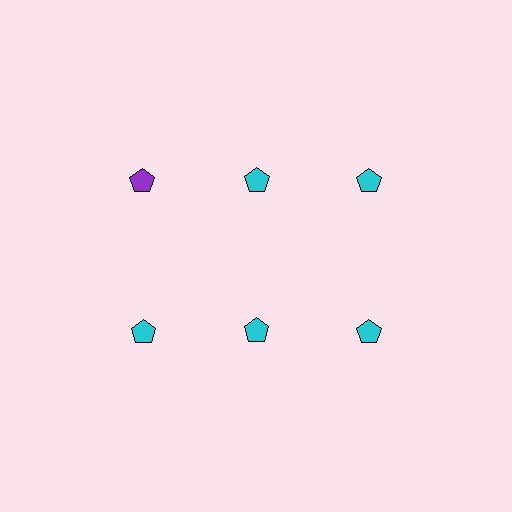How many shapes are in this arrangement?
There are 6 shapes arranged in a grid pattern.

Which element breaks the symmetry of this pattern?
The purple pentagon in the top row, leftmost column breaks the symmetry. All other shapes are cyan pentagons.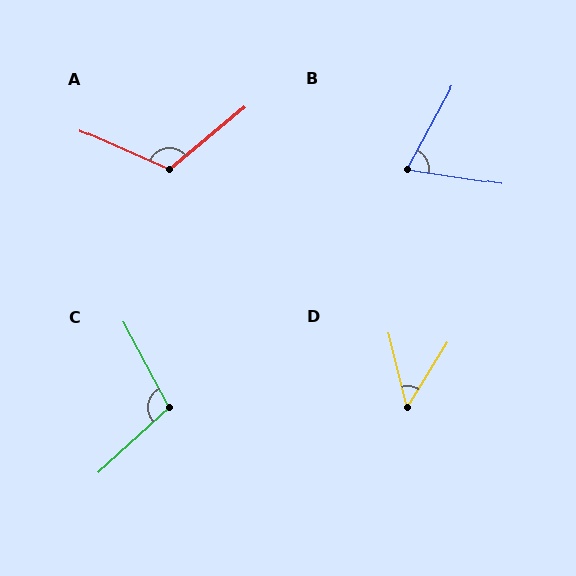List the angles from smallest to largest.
D (46°), B (71°), C (105°), A (117°).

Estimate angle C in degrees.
Approximately 105 degrees.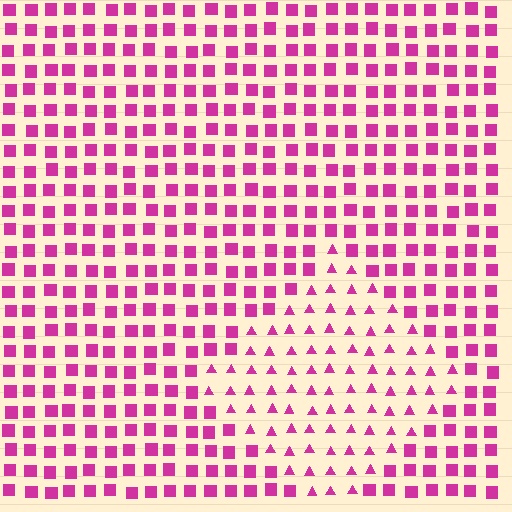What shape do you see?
I see a diamond.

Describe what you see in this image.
The image is filled with small magenta elements arranged in a uniform grid. A diamond-shaped region contains triangles, while the surrounding area contains squares. The boundary is defined purely by the change in element shape.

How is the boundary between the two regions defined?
The boundary is defined by a change in element shape: triangles inside vs. squares outside. All elements share the same color and spacing.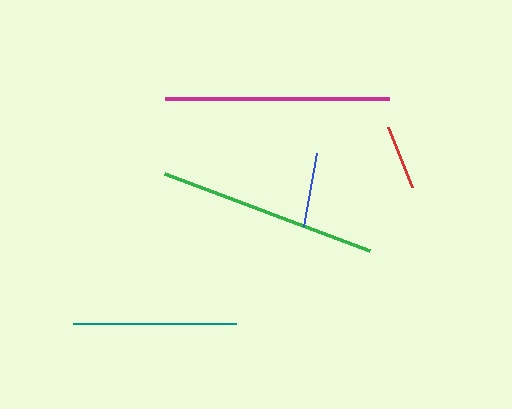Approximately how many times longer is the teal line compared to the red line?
The teal line is approximately 2.5 times the length of the red line.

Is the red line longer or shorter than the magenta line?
The magenta line is longer than the red line.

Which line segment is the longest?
The magenta line is the longest at approximately 224 pixels.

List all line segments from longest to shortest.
From longest to shortest: magenta, green, teal, blue, red.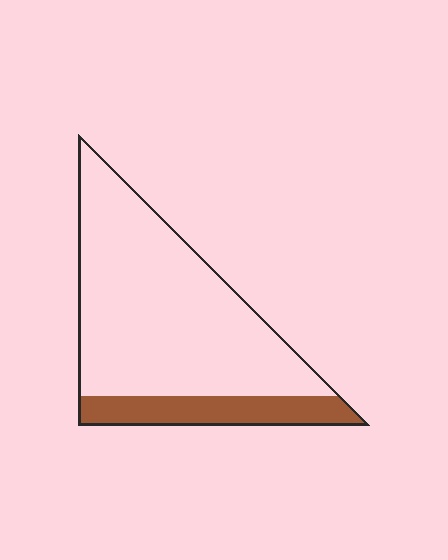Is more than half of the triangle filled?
No.